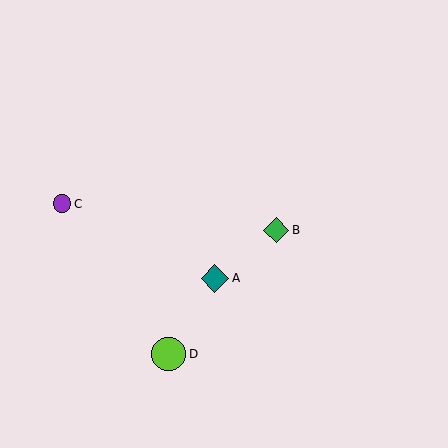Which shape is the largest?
The lime circle (labeled D) is the largest.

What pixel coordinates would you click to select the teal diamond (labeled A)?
Click at (215, 278) to select the teal diamond A.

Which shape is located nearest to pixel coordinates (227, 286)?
The teal diamond (labeled A) at (215, 278) is nearest to that location.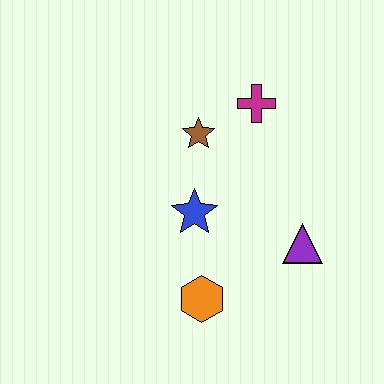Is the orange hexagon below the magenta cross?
Yes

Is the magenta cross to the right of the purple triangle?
No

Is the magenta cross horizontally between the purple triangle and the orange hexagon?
Yes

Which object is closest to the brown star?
The magenta cross is closest to the brown star.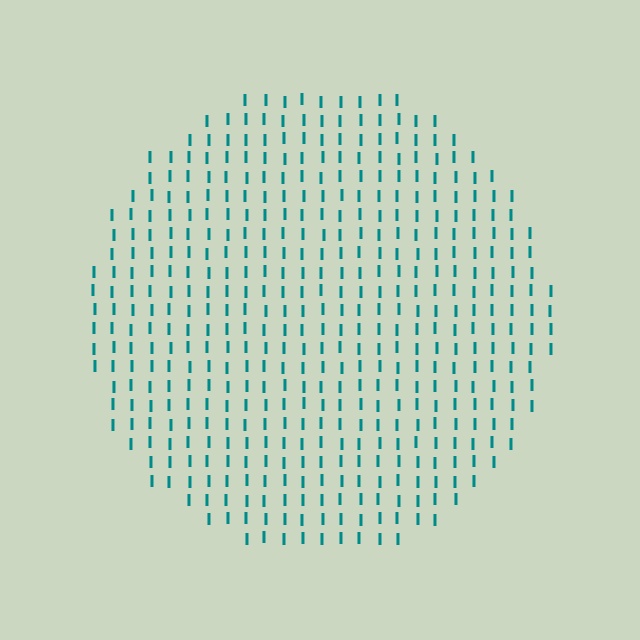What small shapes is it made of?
It is made of small letter I's.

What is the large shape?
The large shape is a circle.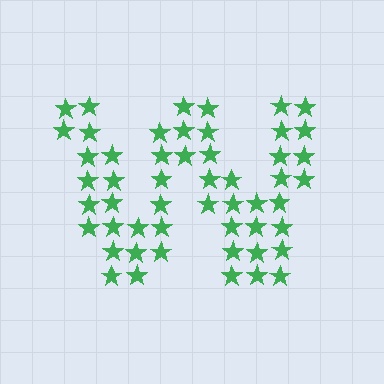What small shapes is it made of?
It is made of small stars.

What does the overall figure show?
The overall figure shows the letter W.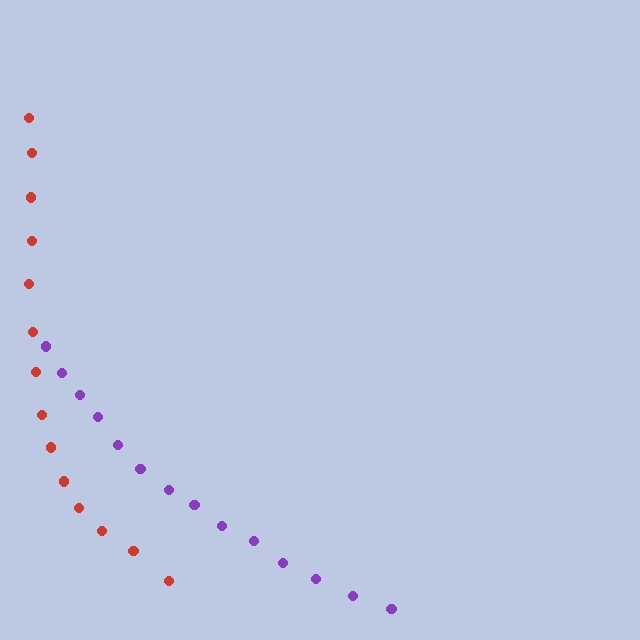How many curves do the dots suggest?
There are 2 distinct paths.